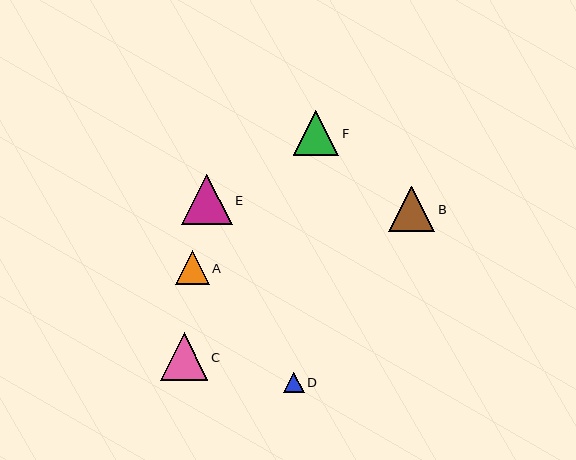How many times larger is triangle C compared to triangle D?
Triangle C is approximately 2.3 times the size of triangle D.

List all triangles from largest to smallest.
From largest to smallest: E, C, B, F, A, D.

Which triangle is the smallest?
Triangle D is the smallest with a size of approximately 21 pixels.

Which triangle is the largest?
Triangle E is the largest with a size of approximately 51 pixels.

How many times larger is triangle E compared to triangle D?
Triangle E is approximately 2.4 times the size of triangle D.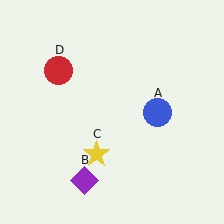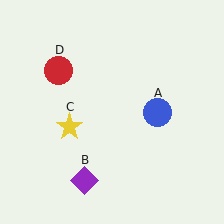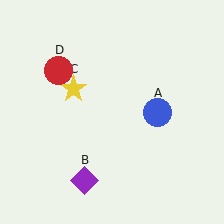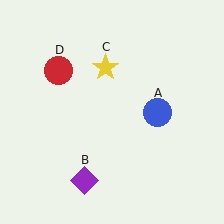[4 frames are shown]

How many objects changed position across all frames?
1 object changed position: yellow star (object C).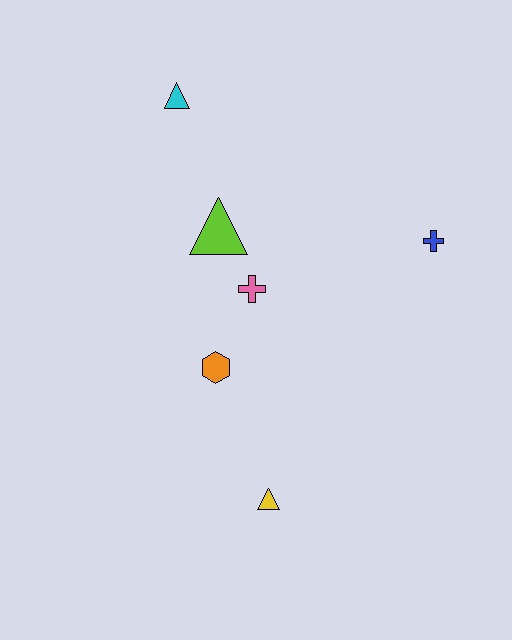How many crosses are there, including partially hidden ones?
There are 2 crosses.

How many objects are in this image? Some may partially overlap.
There are 6 objects.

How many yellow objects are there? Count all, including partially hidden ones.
There is 1 yellow object.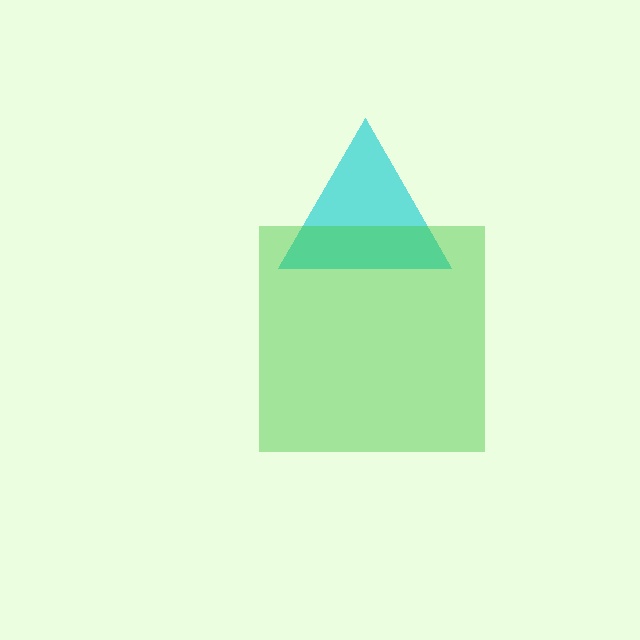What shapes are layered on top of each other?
The layered shapes are: a cyan triangle, a green square.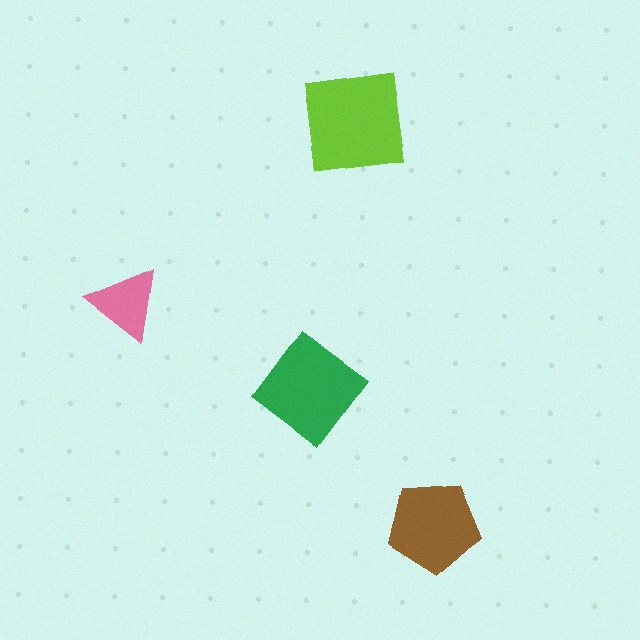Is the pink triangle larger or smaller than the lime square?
Smaller.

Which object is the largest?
The lime square.